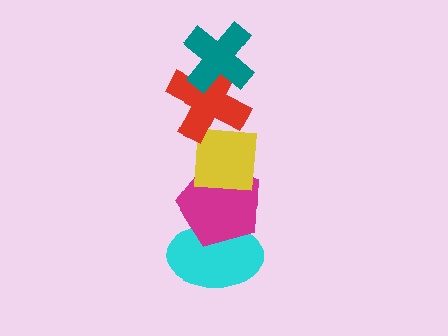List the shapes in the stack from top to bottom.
From top to bottom: the teal cross, the red cross, the yellow square, the magenta pentagon, the cyan ellipse.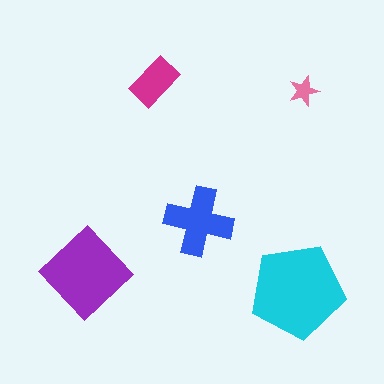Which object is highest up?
The magenta rectangle is topmost.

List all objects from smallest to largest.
The pink star, the magenta rectangle, the blue cross, the purple diamond, the cyan pentagon.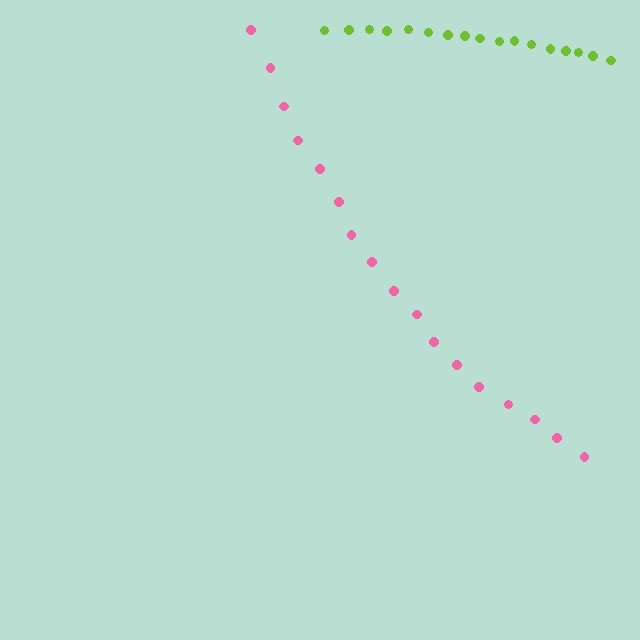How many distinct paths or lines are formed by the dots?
There are 2 distinct paths.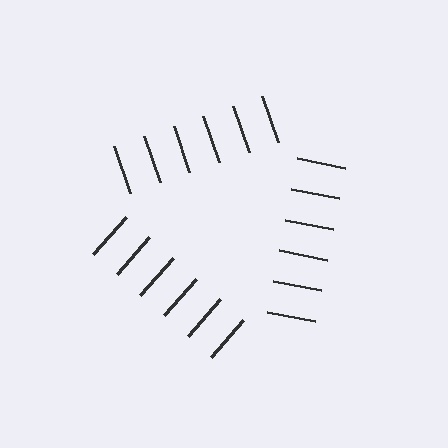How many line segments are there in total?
18 — 6 along each of the 3 edges.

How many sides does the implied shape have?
3 sides — the line-ends trace a triangle.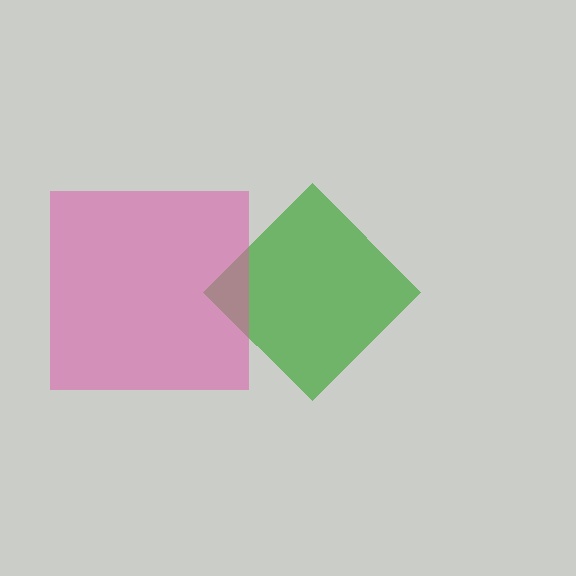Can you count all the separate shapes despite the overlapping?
Yes, there are 2 separate shapes.